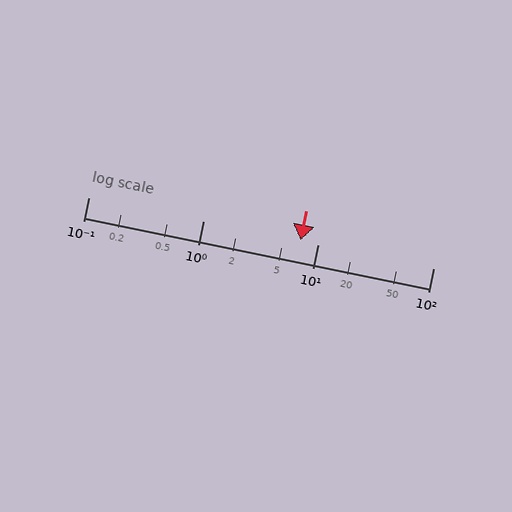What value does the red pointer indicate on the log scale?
The pointer indicates approximately 7.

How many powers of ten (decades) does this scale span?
The scale spans 3 decades, from 0.1 to 100.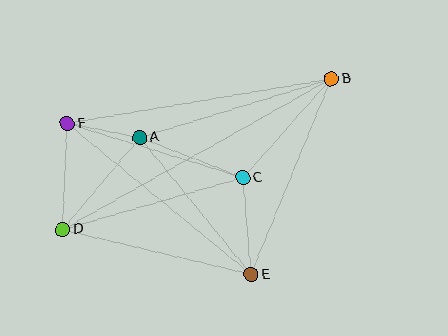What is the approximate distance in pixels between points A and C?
The distance between A and C is approximately 111 pixels.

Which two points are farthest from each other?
Points B and D are farthest from each other.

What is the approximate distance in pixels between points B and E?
The distance between B and E is approximately 212 pixels.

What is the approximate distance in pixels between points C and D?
The distance between C and D is approximately 187 pixels.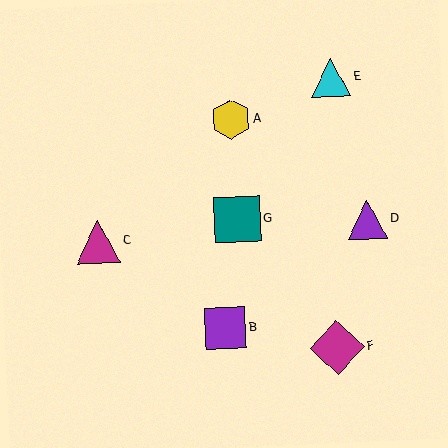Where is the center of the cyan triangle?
The center of the cyan triangle is at (331, 78).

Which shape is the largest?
The magenta diamond (labeled F) is the largest.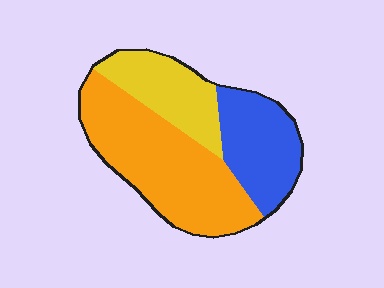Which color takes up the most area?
Orange, at roughly 50%.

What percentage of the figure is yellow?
Yellow takes up less than a quarter of the figure.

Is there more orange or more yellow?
Orange.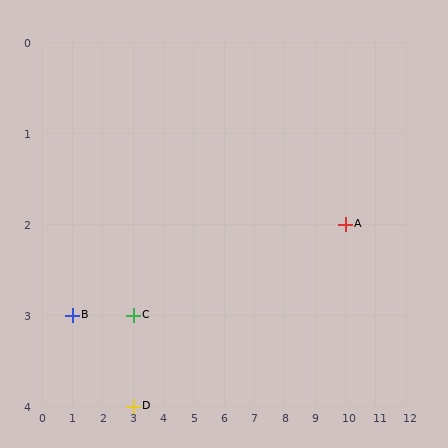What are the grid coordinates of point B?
Point B is at grid coordinates (1, 3).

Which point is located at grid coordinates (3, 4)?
Point D is at (3, 4).